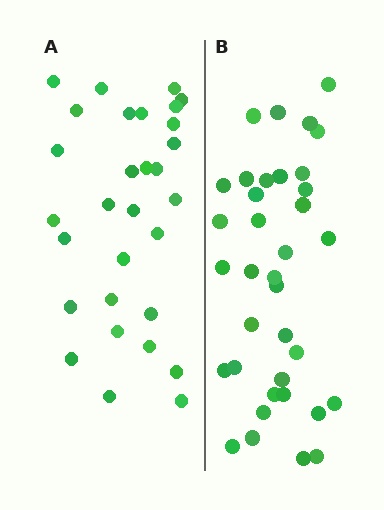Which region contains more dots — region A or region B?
Region B (the right region) has more dots.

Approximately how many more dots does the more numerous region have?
Region B has about 6 more dots than region A.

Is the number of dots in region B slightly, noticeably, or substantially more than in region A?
Region B has only slightly more — the two regions are fairly close. The ratio is roughly 1.2 to 1.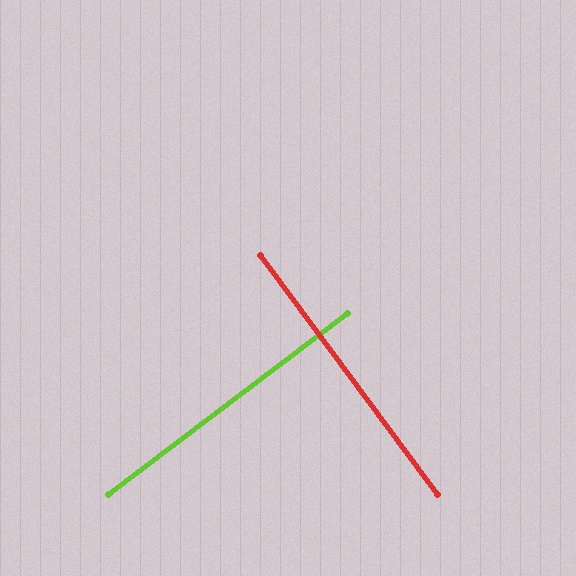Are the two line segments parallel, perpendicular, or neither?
Perpendicular — they meet at approximately 89°.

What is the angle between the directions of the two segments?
Approximately 89 degrees.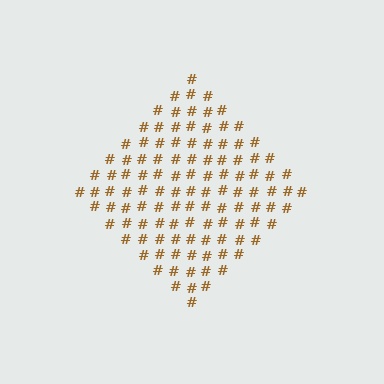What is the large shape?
The large shape is a diamond.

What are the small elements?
The small elements are hash symbols.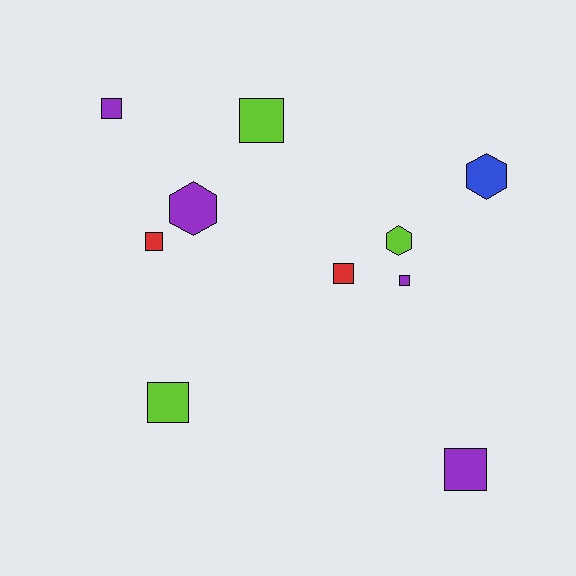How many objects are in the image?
There are 10 objects.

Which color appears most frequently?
Purple, with 4 objects.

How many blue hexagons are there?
There is 1 blue hexagon.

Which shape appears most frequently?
Square, with 7 objects.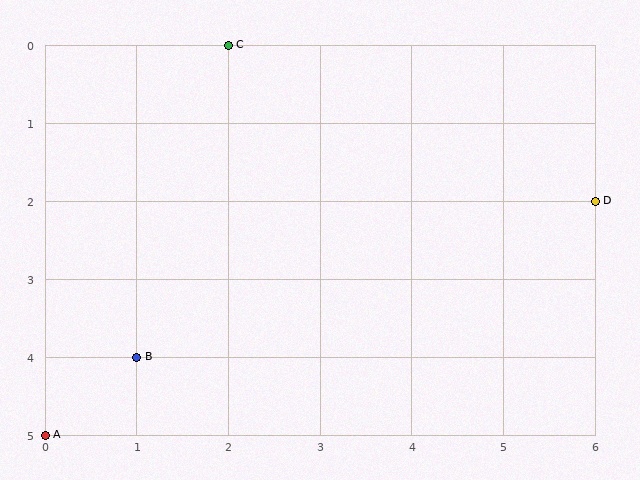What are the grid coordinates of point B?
Point B is at grid coordinates (1, 4).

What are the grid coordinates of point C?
Point C is at grid coordinates (2, 0).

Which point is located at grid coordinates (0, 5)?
Point A is at (0, 5).